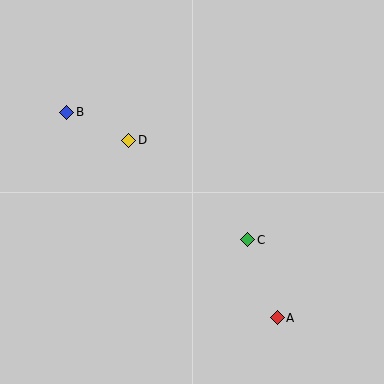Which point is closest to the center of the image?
Point C at (248, 240) is closest to the center.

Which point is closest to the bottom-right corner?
Point A is closest to the bottom-right corner.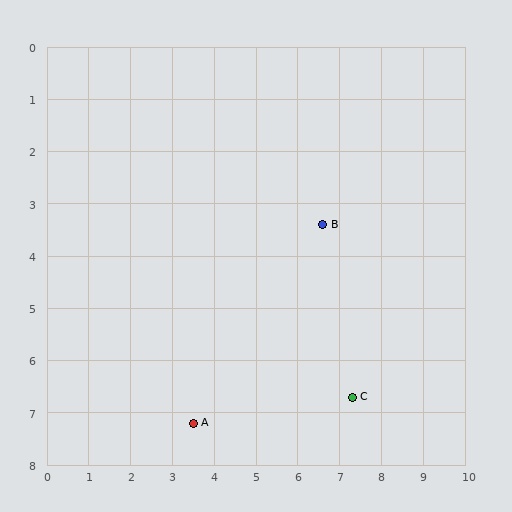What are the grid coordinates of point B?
Point B is at approximately (6.6, 3.4).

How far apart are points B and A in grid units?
Points B and A are about 4.9 grid units apart.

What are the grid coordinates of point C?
Point C is at approximately (7.3, 6.7).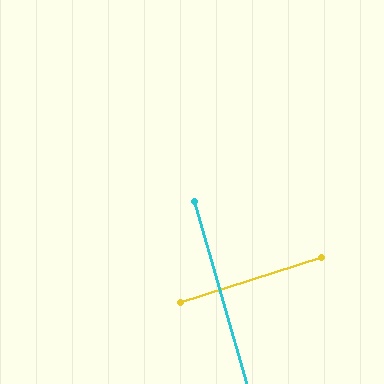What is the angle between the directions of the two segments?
Approximately 88 degrees.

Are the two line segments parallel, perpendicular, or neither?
Perpendicular — they meet at approximately 88°.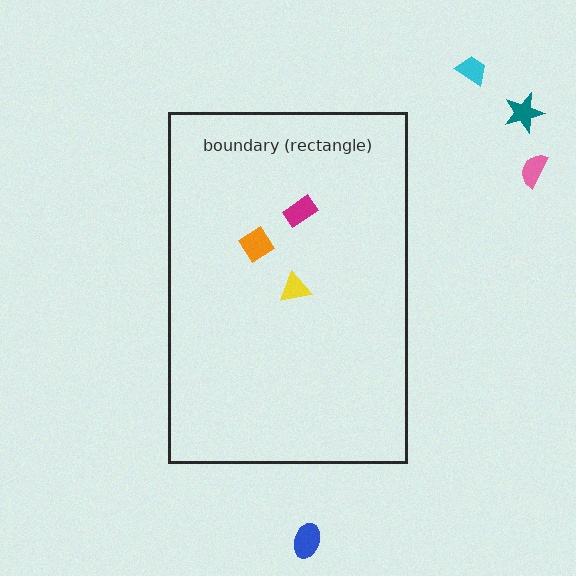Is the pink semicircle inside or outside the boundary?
Outside.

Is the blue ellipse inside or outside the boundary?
Outside.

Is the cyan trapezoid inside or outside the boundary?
Outside.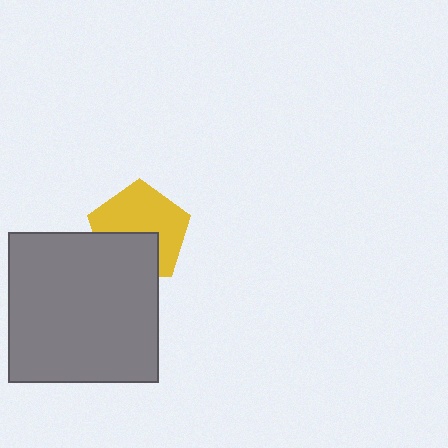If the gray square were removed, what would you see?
You would see the complete yellow pentagon.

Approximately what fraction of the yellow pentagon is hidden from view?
Roughly 38% of the yellow pentagon is hidden behind the gray square.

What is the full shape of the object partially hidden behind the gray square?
The partially hidden object is a yellow pentagon.